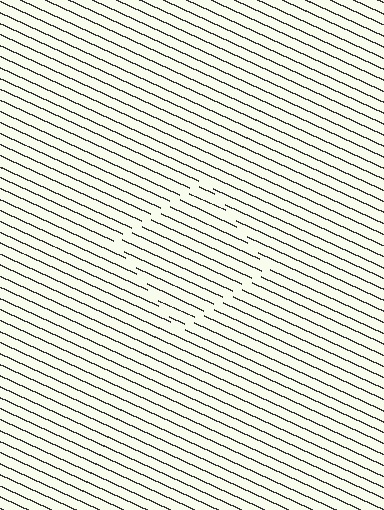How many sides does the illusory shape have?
4 sides — the line-ends trace a square.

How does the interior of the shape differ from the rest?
The interior of the shape contains the same grating, shifted by half a period — the contour is defined by the phase discontinuity where line-ends from the inner and outer gratings abut.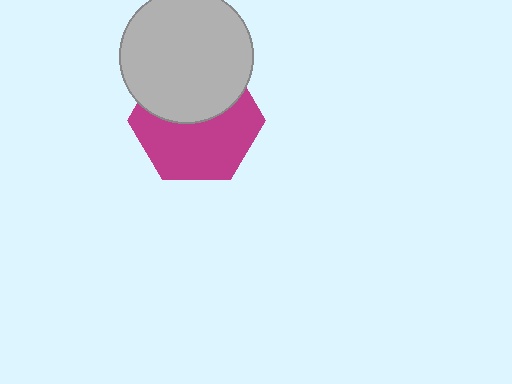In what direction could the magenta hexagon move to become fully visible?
The magenta hexagon could move down. That would shift it out from behind the light gray circle entirely.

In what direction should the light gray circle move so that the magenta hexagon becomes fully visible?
The light gray circle should move up. That is the shortest direction to clear the overlap and leave the magenta hexagon fully visible.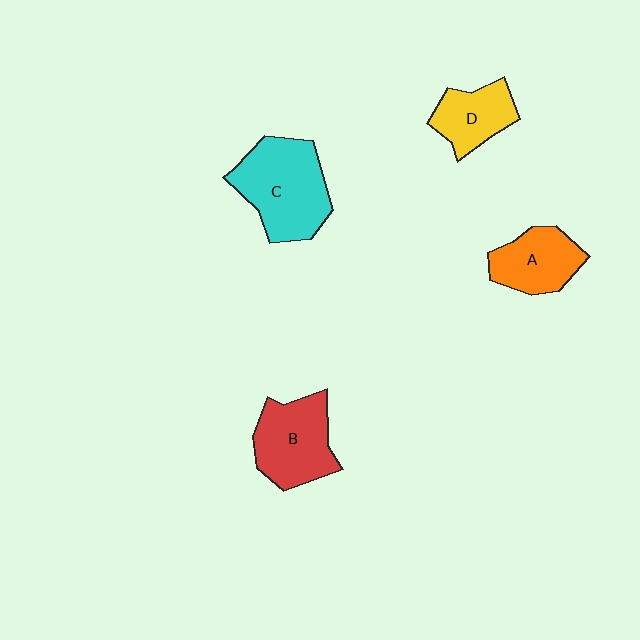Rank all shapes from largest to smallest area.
From largest to smallest: C (cyan), B (red), A (orange), D (yellow).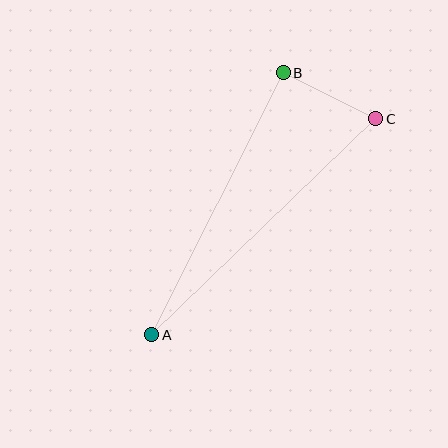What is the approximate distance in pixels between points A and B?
The distance between A and B is approximately 293 pixels.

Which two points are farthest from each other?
Points A and C are farthest from each other.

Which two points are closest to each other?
Points B and C are closest to each other.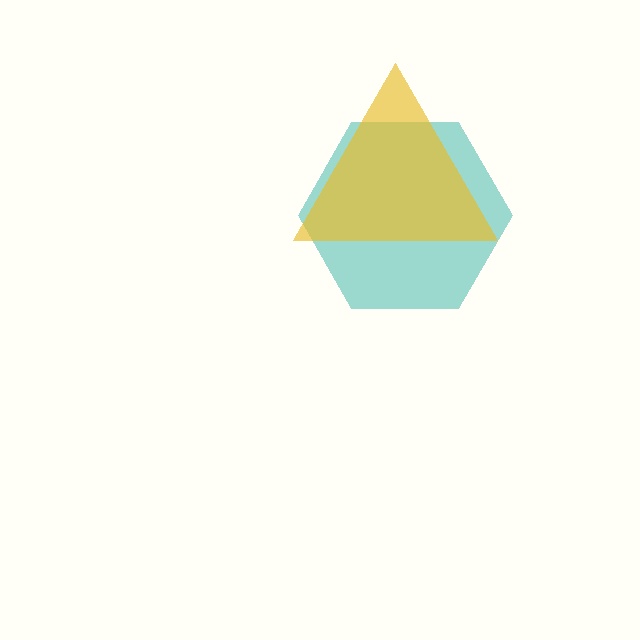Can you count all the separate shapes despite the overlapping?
Yes, there are 2 separate shapes.